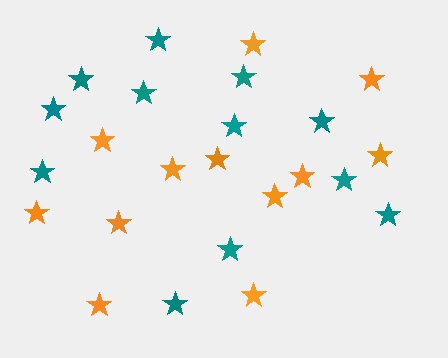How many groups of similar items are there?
There are 2 groups: one group of teal stars (12) and one group of orange stars (12).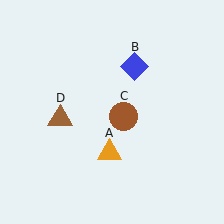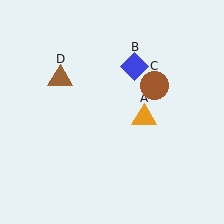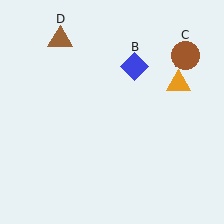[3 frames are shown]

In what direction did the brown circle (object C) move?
The brown circle (object C) moved up and to the right.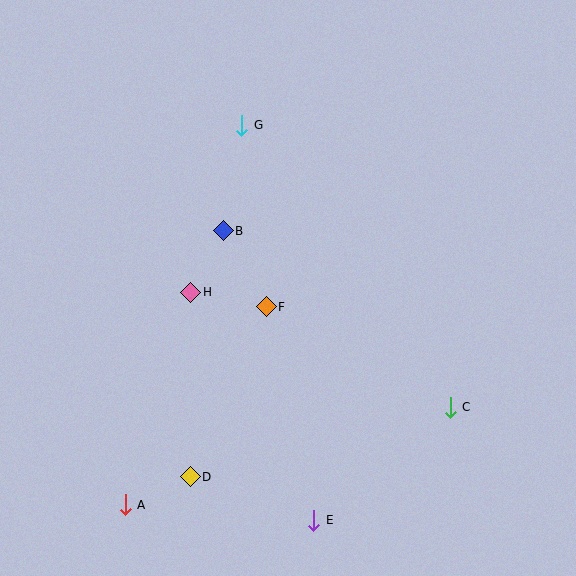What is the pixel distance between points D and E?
The distance between D and E is 131 pixels.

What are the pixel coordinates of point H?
Point H is at (191, 292).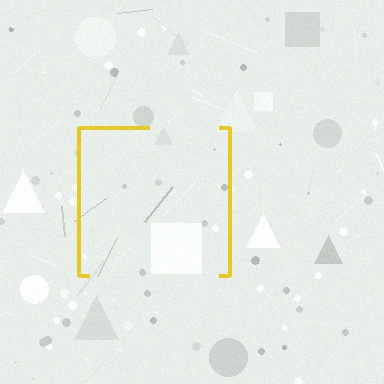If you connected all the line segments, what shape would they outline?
They would outline a square.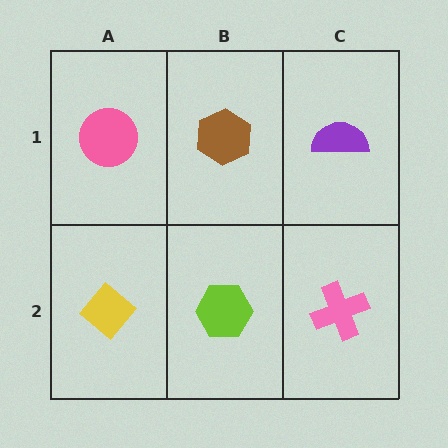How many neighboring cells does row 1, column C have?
2.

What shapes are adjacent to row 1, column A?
A yellow diamond (row 2, column A), a brown hexagon (row 1, column B).